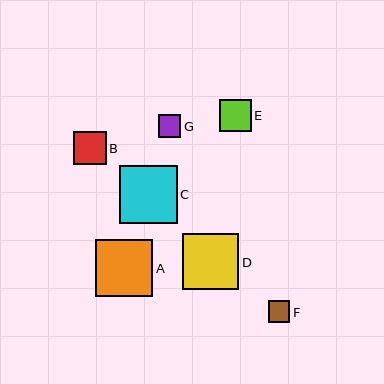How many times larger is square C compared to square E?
Square C is approximately 1.8 times the size of square E.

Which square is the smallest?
Square F is the smallest with a size of approximately 21 pixels.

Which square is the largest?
Square C is the largest with a size of approximately 58 pixels.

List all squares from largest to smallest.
From largest to smallest: C, A, D, B, E, G, F.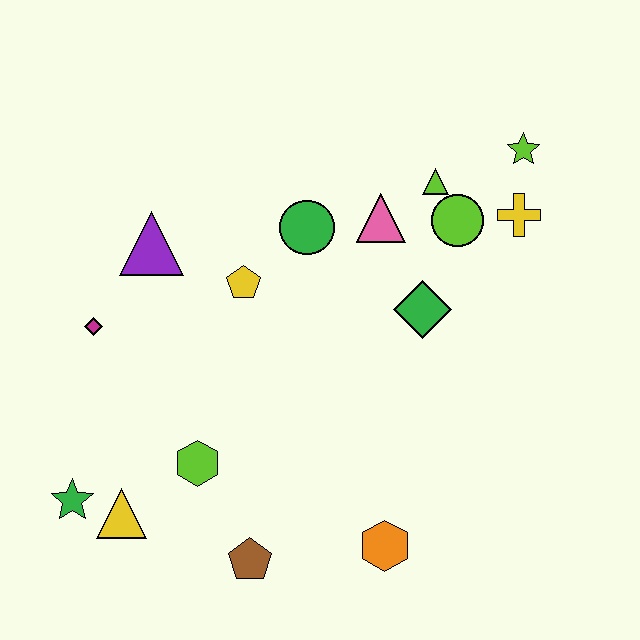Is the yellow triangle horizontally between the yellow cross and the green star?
Yes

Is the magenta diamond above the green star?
Yes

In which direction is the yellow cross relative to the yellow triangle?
The yellow cross is to the right of the yellow triangle.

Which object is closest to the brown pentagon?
The lime hexagon is closest to the brown pentagon.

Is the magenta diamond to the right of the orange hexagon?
No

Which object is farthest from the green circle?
The green star is farthest from the green circle.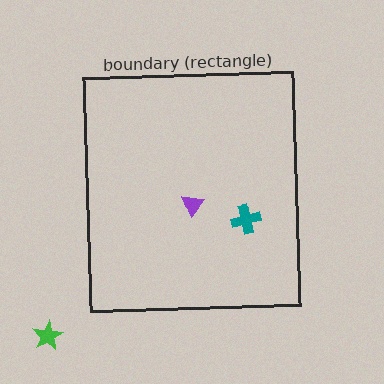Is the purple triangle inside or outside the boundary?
Inside.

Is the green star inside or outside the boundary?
Outside.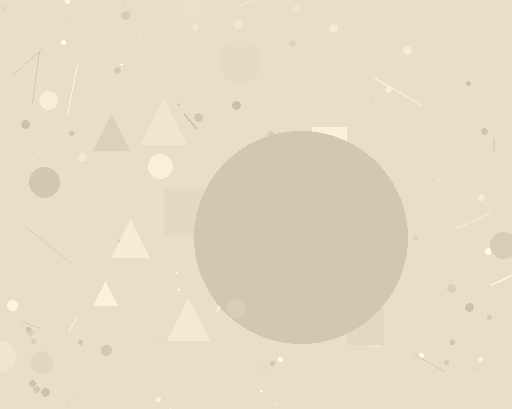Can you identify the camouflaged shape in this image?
The camouflaged shape is a circle.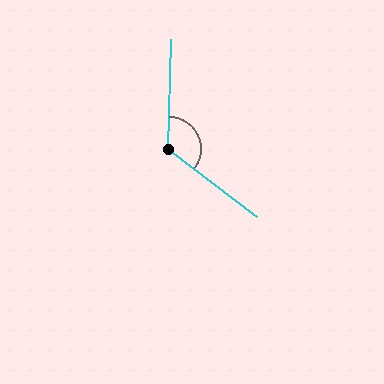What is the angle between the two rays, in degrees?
Approximately 126 degrees.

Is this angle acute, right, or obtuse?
It is obtuse.